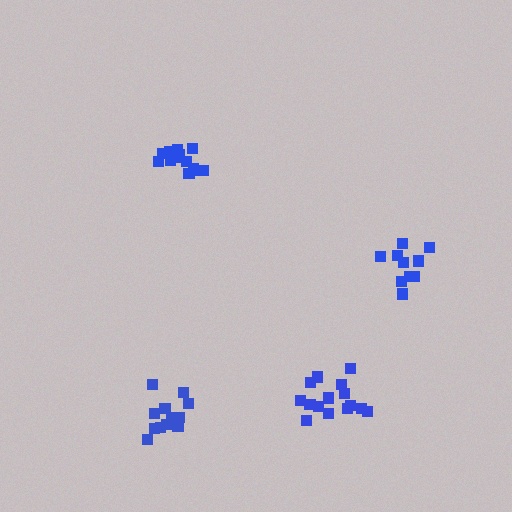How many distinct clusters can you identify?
There are 4 distinct clusters.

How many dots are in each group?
Group 1: 15 dots, Group 2: 10 dots, Group 3: 13 dots, Group 4: 13 dots (51 total).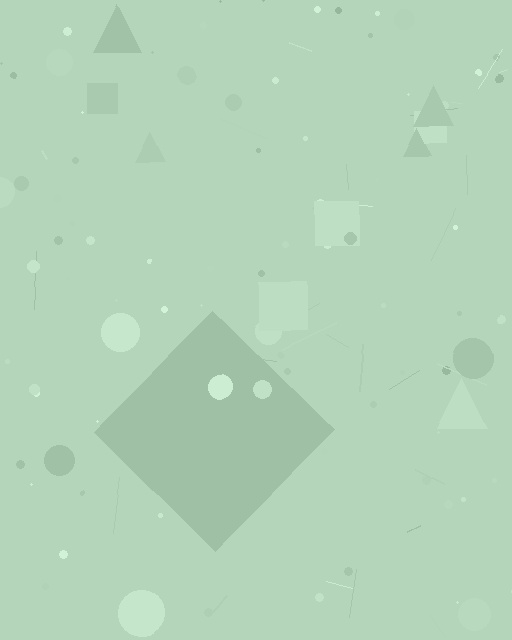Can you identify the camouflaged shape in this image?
The camouflaged shape is a diamond.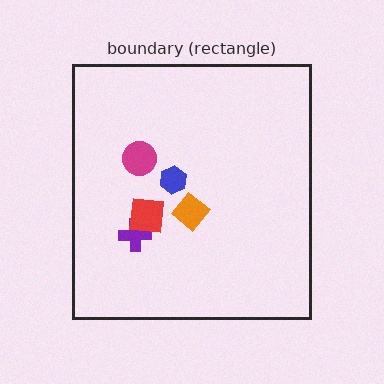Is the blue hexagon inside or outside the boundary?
Inside.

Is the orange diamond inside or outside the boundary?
Inside.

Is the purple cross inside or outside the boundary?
Inside.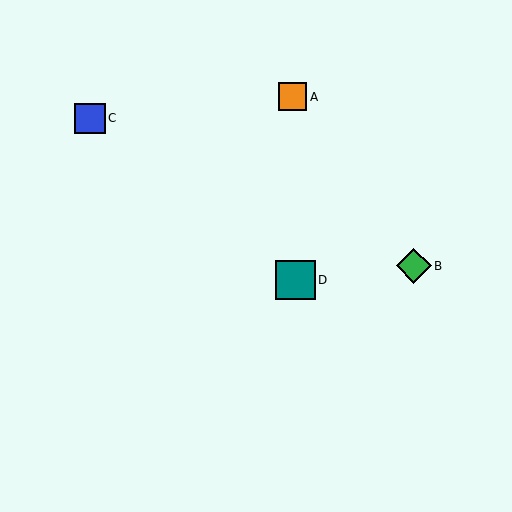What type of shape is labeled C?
Shape C is a blue square.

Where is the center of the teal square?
The center of the teal square is at (295, 280).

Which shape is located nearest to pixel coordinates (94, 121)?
The blue square (labeled C) at (90, 118) is nearest to that location.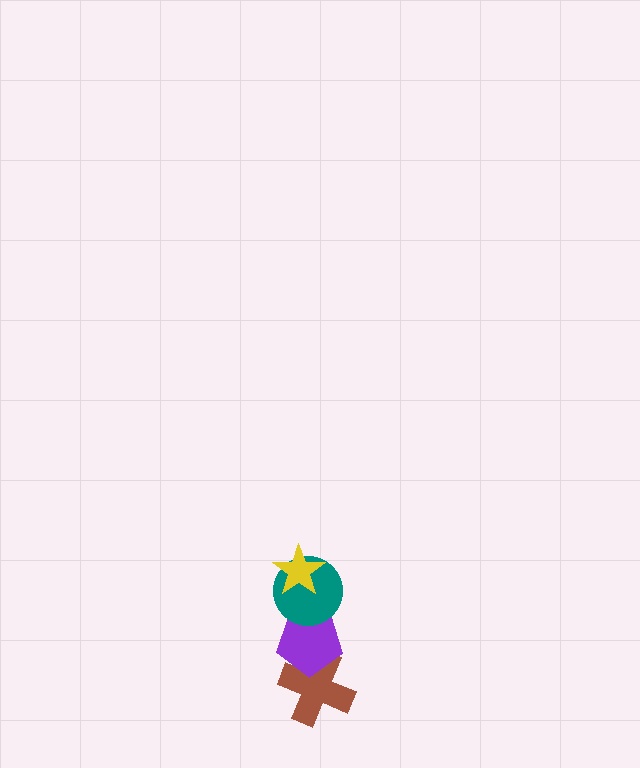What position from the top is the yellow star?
The yellow star is 1st from the top.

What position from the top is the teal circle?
The teal circle is 2nd from the top.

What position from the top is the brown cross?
The brown cross is 4th from the top.